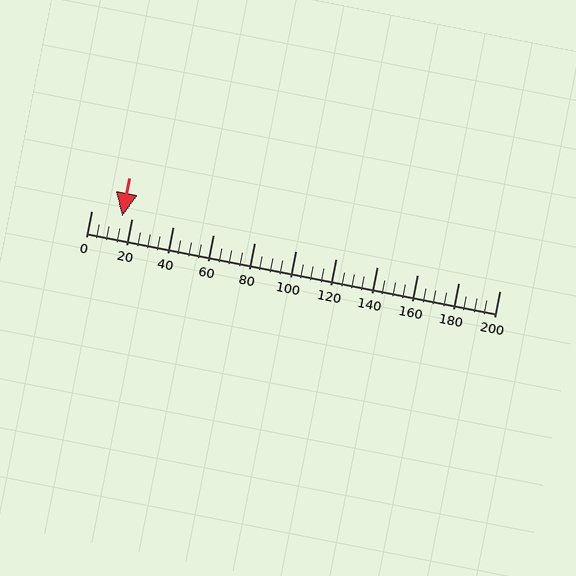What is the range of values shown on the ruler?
The ruler shows values from 0 to 200.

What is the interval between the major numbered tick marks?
The major tick marks are spaced 20 units apart.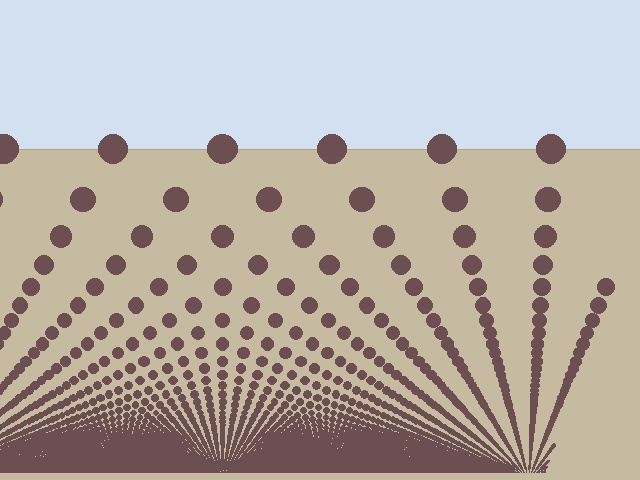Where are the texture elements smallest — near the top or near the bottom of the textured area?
Near the bottom.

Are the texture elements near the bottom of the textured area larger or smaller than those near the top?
Smaller. The gradient is inverted — elements near the bottom are smaller and denser.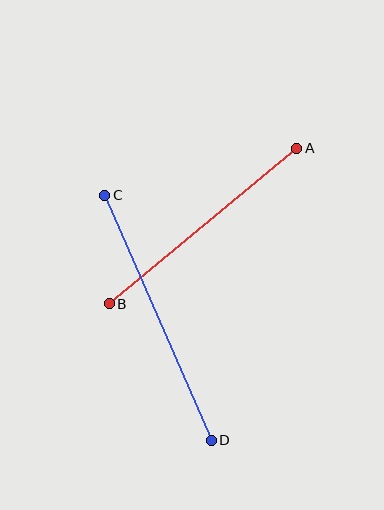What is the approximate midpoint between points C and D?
The midpoint is at approximately (158, 318) pixels.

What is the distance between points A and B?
The distance is approximately 243 pixels.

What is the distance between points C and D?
The distance is approximately 267 pixels.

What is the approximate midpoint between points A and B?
The midpoint is at approximately (203, 226) pixels.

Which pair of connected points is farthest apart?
Points C and D are farthest apart.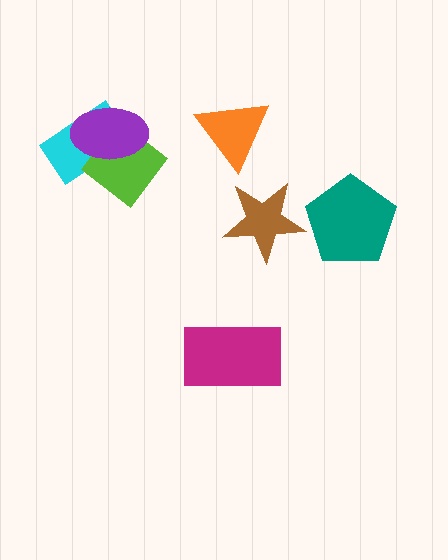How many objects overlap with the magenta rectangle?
0 objects overlap with the magenta rectangle.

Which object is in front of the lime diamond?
The purple ellipse is in front of the lime diamond.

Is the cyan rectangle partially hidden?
Yes, it is partially covered by another shape.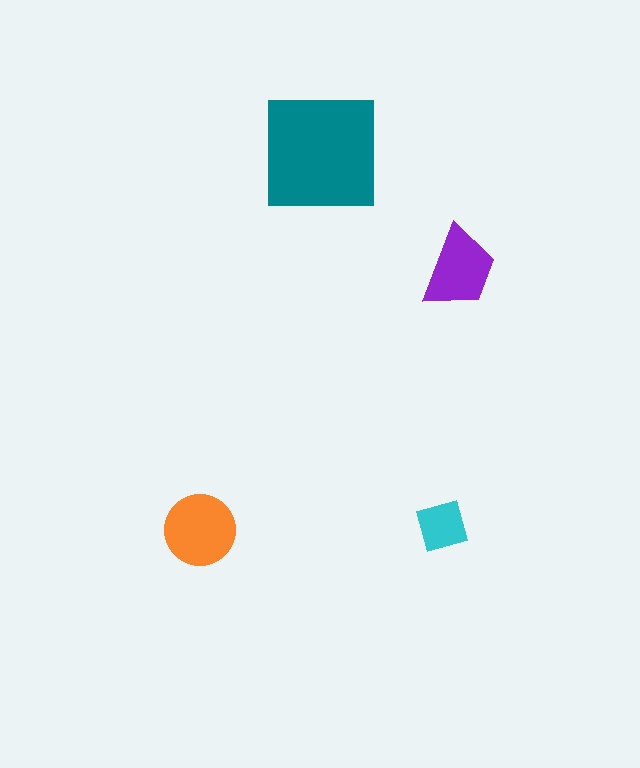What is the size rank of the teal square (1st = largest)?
1st.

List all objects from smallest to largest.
The cyan square, the purple trapezoid, the orange circle, the teal square.